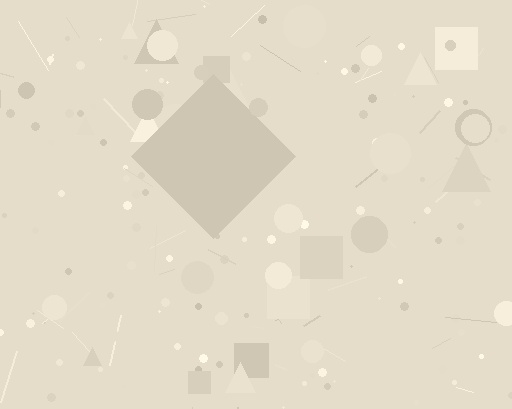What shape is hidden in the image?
A diamond is hidden in the image.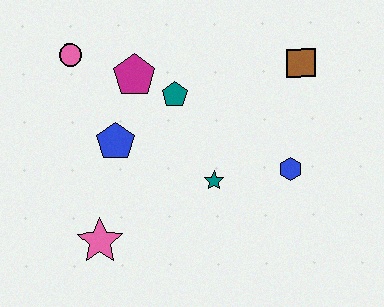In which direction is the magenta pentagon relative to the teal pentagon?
The magenta pentagon is to the left of the teal pentagon.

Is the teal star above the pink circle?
No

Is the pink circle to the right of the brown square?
No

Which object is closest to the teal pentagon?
The magenta pentagon is closest to the teal pentagon.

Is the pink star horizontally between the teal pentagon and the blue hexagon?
No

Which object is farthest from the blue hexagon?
The pink circle is farthest from the blue hexagon.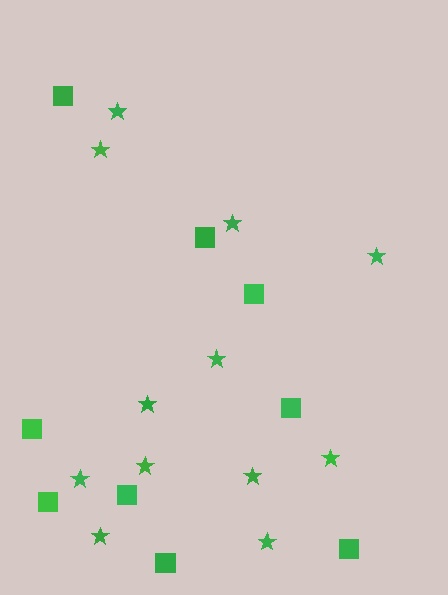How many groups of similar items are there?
There are 2 groups: one group of squares (9) and one group of stars (12).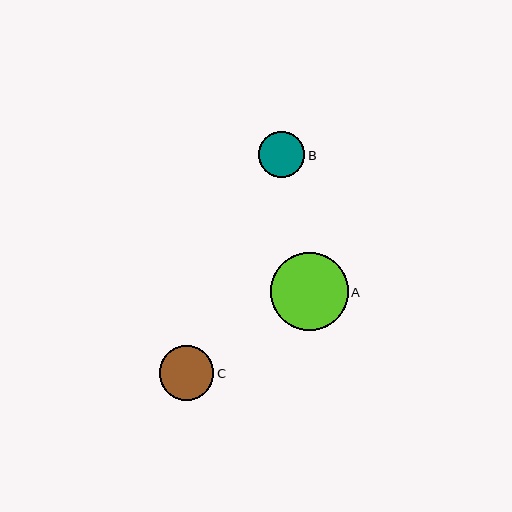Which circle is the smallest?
Circle B is the smallest with a size of approximately 46 pixels.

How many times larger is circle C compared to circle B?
Circle C is approximately 1.2 times the size of circle B.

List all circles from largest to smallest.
From largest to smallest: A, C, B.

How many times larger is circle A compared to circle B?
Circle A is approximately 1.7 times the size of circle B.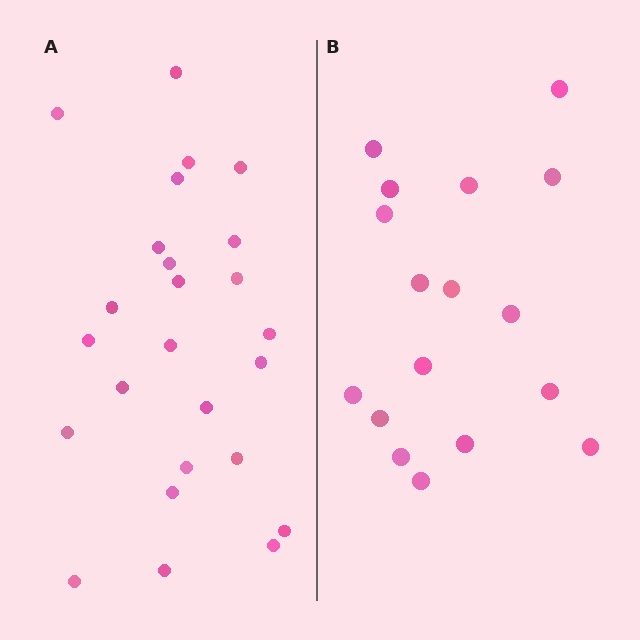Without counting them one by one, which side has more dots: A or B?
Region A (the left region) has more dots.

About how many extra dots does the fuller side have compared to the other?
Region A has roughly 8 or so more dots than region B.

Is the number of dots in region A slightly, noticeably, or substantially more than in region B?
Region A has substantially more. The ratio is roughly 1.5 to 1.